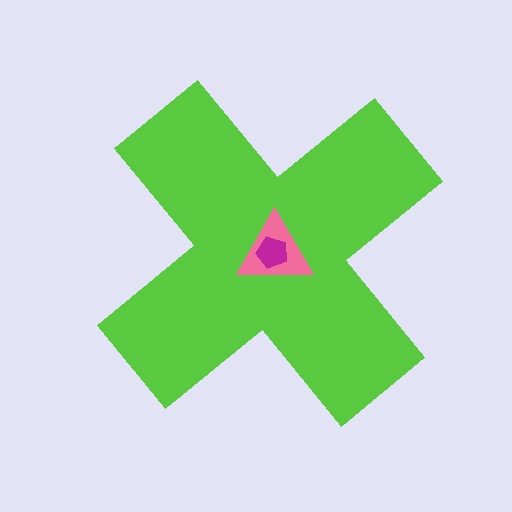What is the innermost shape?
The magenta pentagon.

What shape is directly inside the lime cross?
The pink triangle.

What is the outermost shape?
The lime cross.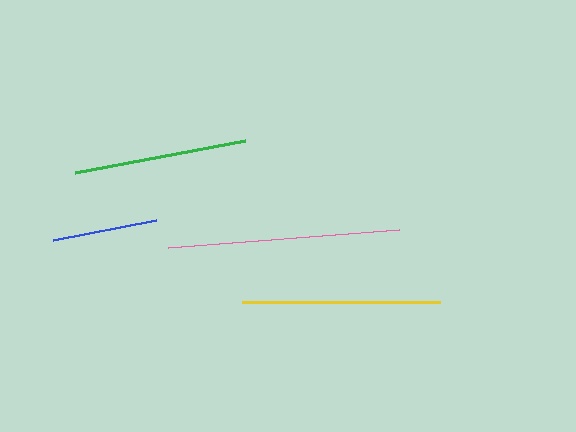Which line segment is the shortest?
The blue line is the shortest at approximately 105 pixels.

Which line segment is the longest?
The pink line is the longest at approximately 232 pixels.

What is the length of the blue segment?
The blue segment is approximately 105 pixels long.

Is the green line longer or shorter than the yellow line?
The yellow line is longer than the green line.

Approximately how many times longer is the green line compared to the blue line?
The green line is approximately 1.6 times the length of the blue line.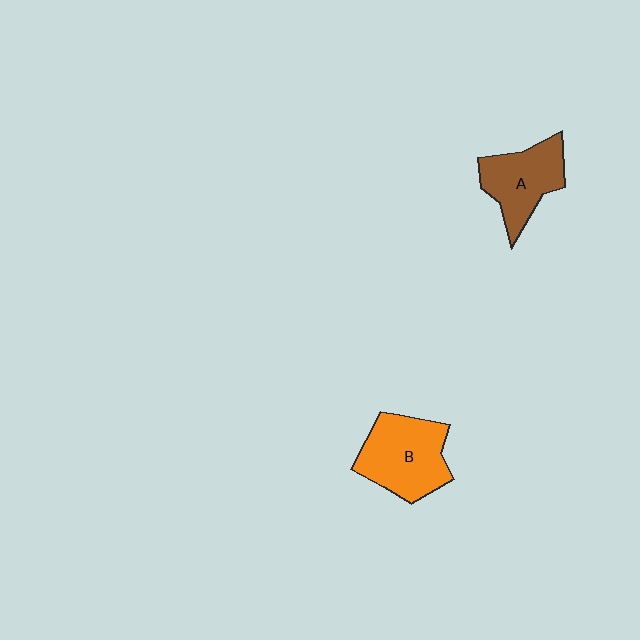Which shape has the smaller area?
Shape A (brown).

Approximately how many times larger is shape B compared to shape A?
Approximately 1.2 times.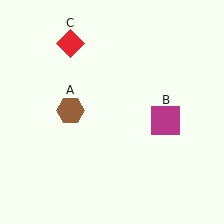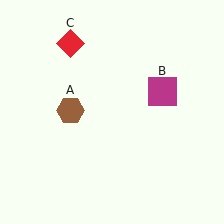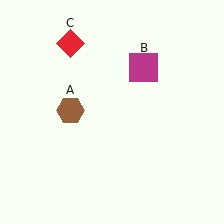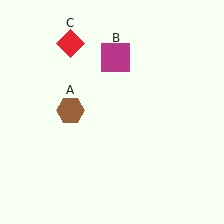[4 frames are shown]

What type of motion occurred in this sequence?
The magenta square (object B) rotated counterclockwise around the center of the scene.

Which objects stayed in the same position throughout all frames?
Brown hexagon (object A) and red diamond (object C) remained stationary.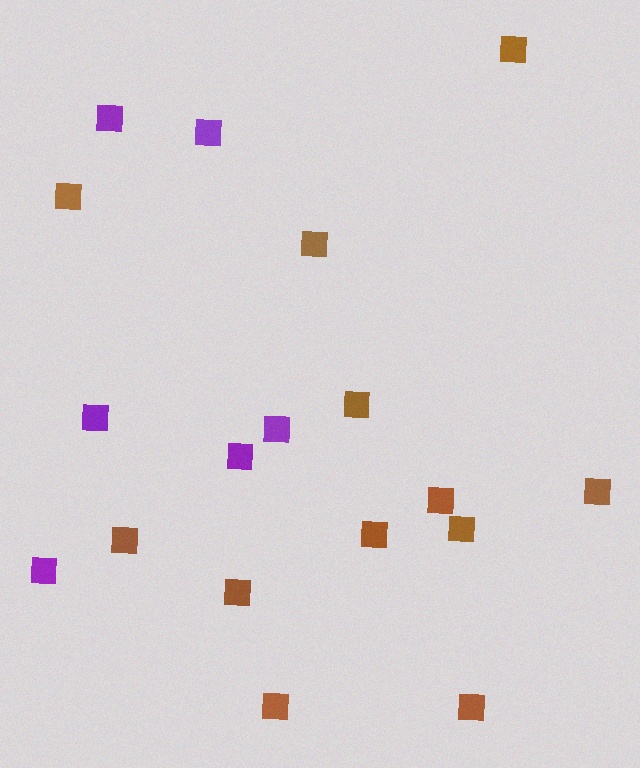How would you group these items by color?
There are 2 groups: one group of brown squares (12) and one group of purple squares (6).